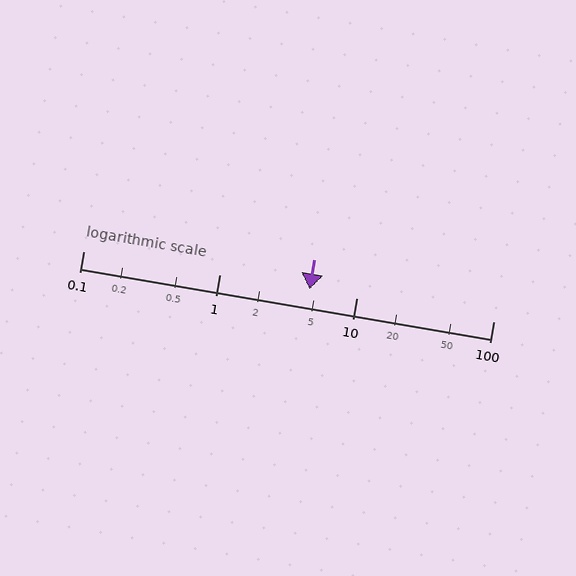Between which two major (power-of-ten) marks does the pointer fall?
The pointer is between 1 and 10.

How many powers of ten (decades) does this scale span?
The scale spans 3 decades, from 0.1 to 100.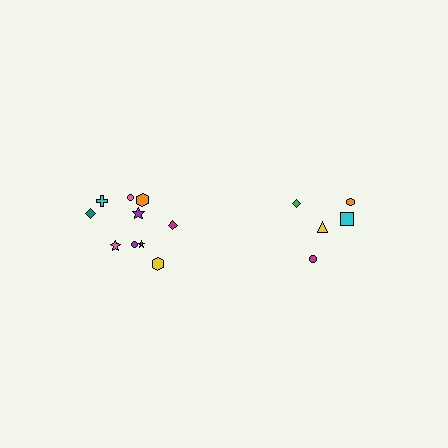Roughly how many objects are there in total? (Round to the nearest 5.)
Roughly 15 objects in total.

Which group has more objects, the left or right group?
The left group.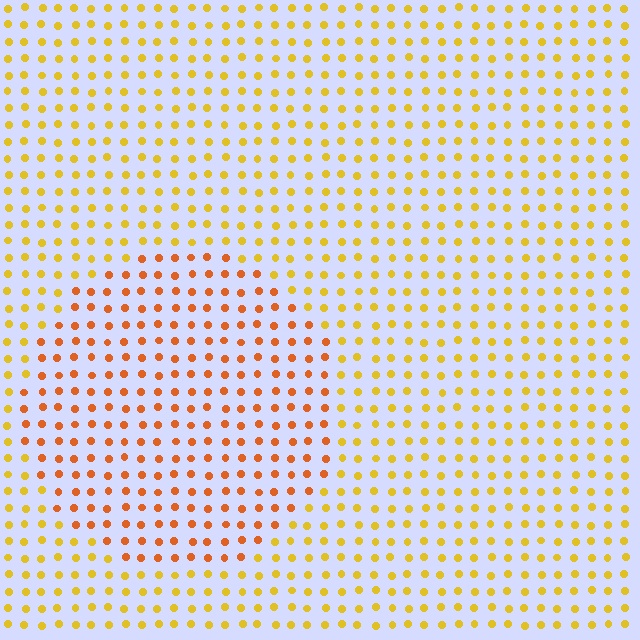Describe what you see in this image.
The image is filled with small yellow elements in a uniform arrangement. A circle-shaped region is visible where the elements are tinted to a slightly different hue, forming a subtle color boundary.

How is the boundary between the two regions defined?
The boundary is defined purely by a slight shift in hue (about 30 degrees). Spacing, size, and orientation are identical on both sides.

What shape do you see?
I see a circle.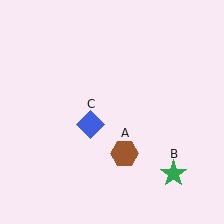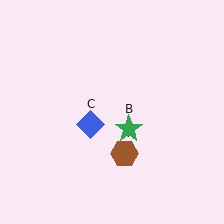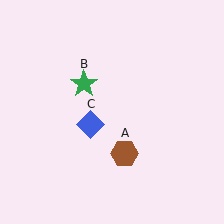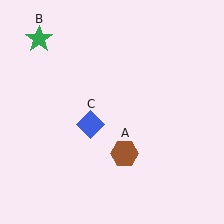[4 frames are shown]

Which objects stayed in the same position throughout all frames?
Brown hexagon (object A) and blue diamond (object C) remained stationary.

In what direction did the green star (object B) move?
The green star (object B) moved up and to the left.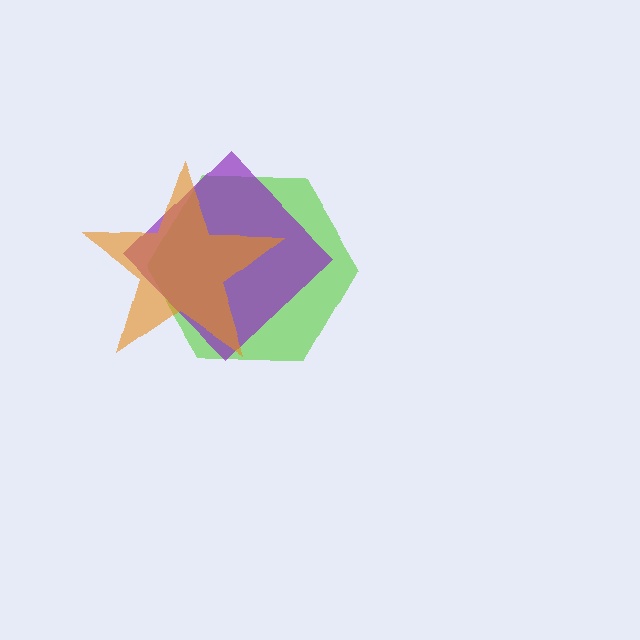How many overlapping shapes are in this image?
There are 3 overlapping shapes in the image.